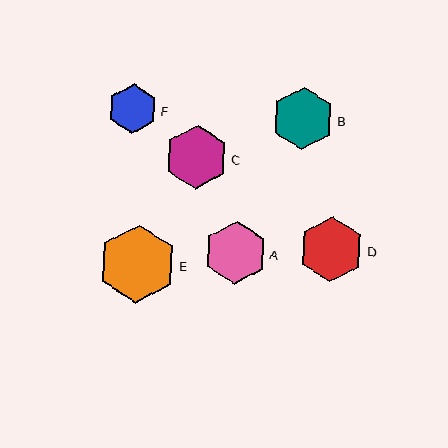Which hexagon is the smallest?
Hexagon F is the smallest with a size of approximately 49 pixels.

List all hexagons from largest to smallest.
From largest to smallest: E, D, C, B, A, F.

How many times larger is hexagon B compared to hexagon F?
Hexagon B is approximately 1.3 times the size of hexagon F.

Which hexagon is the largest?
Hexagon E is the largest with a size of approximately 78 pixels.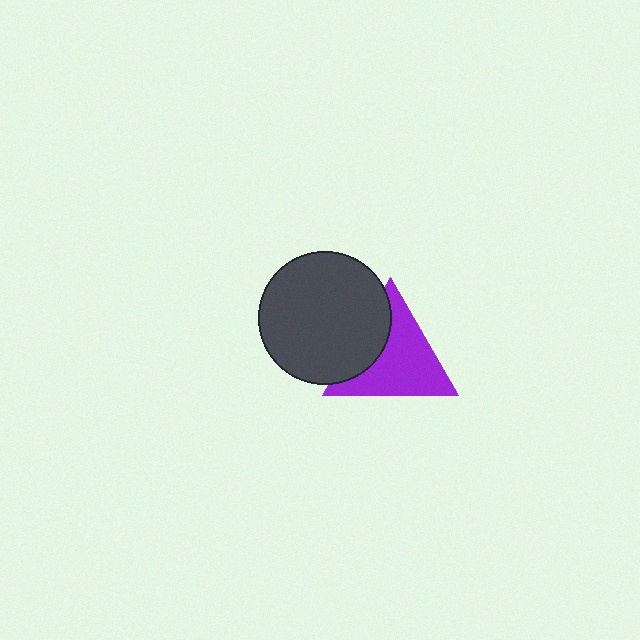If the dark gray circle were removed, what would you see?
You would see the complete purple triangle.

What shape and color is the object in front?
The object in front is a dark gray circle.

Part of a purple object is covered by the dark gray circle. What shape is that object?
It is a triangle.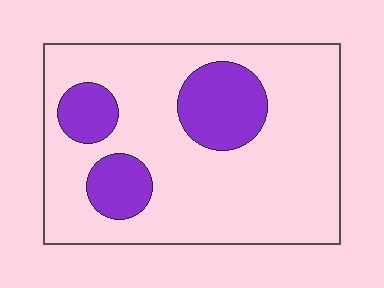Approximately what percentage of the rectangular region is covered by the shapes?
Approximately 20%.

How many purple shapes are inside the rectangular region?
3.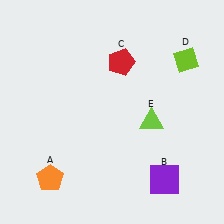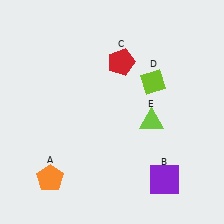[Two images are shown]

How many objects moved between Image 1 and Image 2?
1 object moved between the two images.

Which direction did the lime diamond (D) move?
The lime diamond (D) moved left.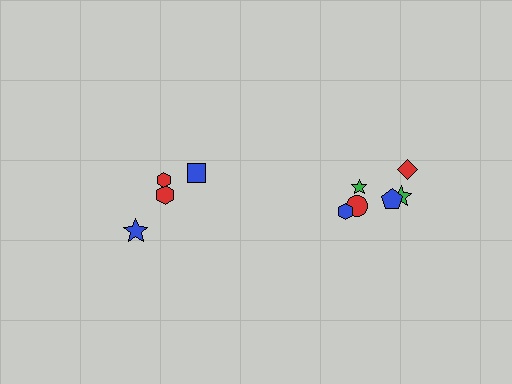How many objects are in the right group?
There are 6 objects.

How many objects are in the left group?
There are 4 objects.